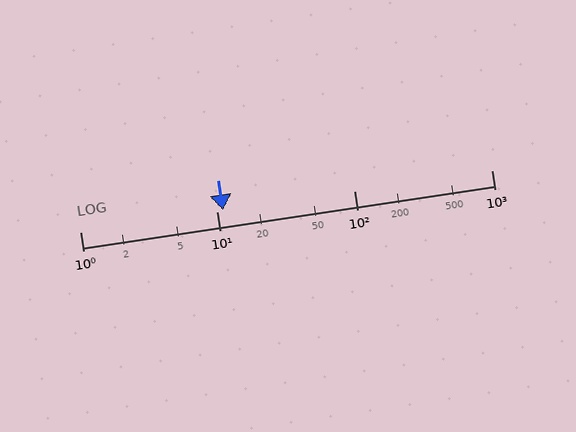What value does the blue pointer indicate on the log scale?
The pointer indicates approximately 11.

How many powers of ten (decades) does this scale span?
The scale spans 3 decades, from 1 to 1000.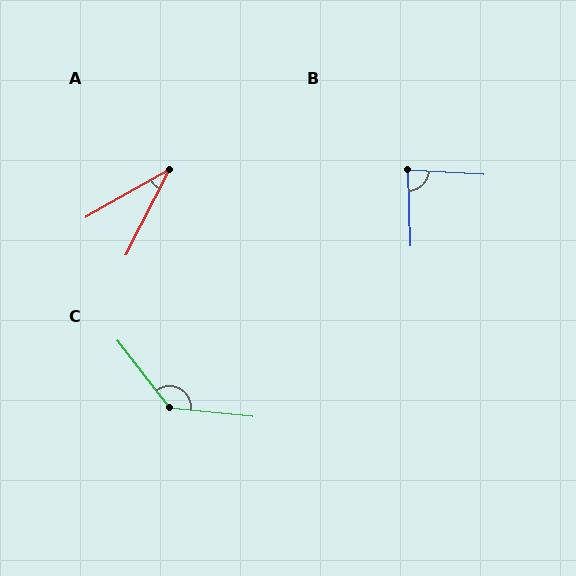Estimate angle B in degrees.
Approximately 85 degrees.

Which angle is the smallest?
A, at approximately 33 degrees.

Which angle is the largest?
C, at approximately 134 degrees.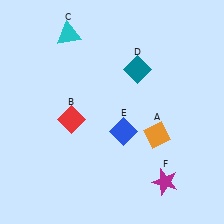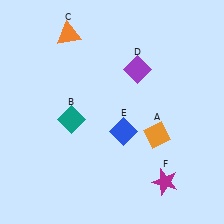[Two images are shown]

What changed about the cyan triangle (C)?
In Image 1, C is cyan. In Image 2, it changed to orange.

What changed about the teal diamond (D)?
In Image 1, D is teal. In Image 2, it changed to purple.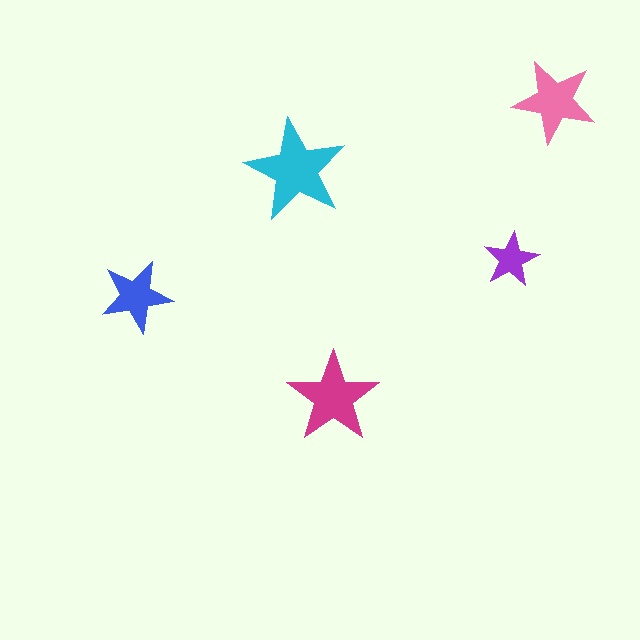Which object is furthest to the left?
The blue star is leftmost.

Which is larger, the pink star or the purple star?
The pink one.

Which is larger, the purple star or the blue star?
The blue one.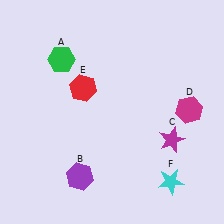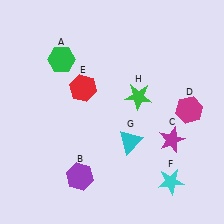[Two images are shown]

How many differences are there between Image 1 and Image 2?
There are 2 differences between the two images.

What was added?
A cyan triangle (G), a green star (H) were added in Image 2.